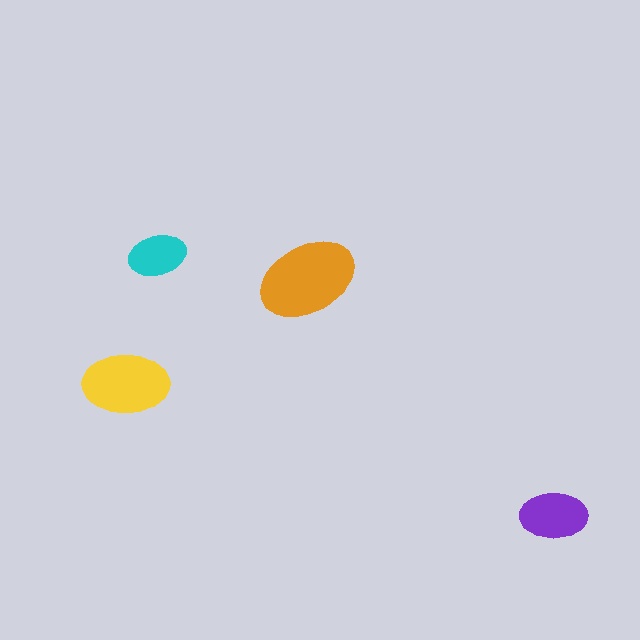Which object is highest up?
The cyan ellipse is topmost.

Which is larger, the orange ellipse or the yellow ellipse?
The orange one.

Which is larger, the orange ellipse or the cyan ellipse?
The orange one.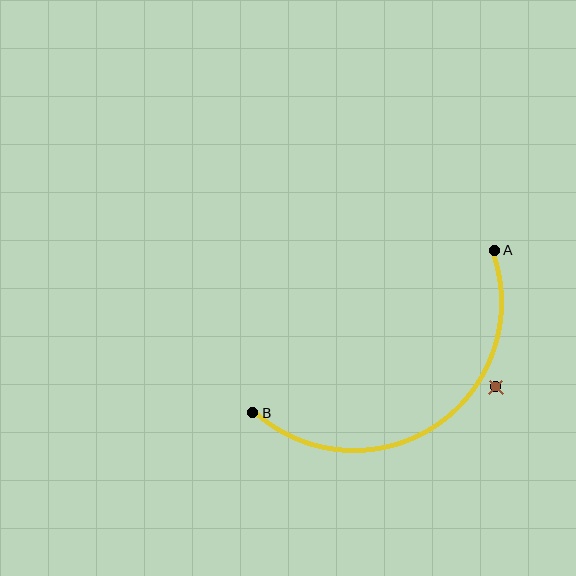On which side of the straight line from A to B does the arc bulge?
The arc bulges below and to the right of the straight line connecting A and B.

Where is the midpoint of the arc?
The arc midpoint is the point on the curve farthest from the straight line joining A and B. It sits below and to the right of that line.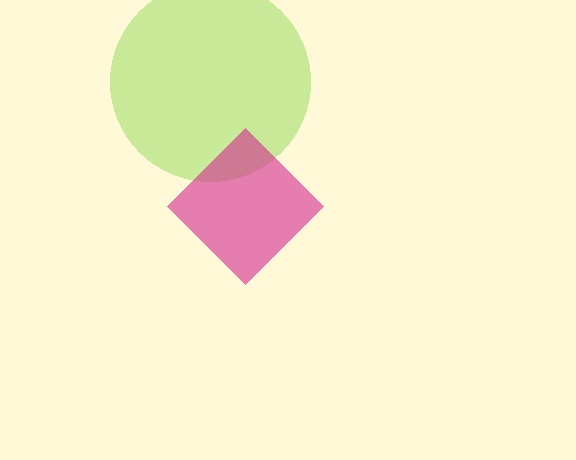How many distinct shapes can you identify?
There are 2 distinct shapes: a lime circle, a magenta diamond.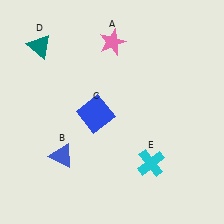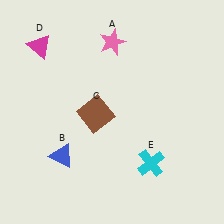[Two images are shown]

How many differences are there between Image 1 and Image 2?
There are 2 differences between the two images.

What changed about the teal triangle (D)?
In Image 1, D is teal. In Image 2, it changed to magenta.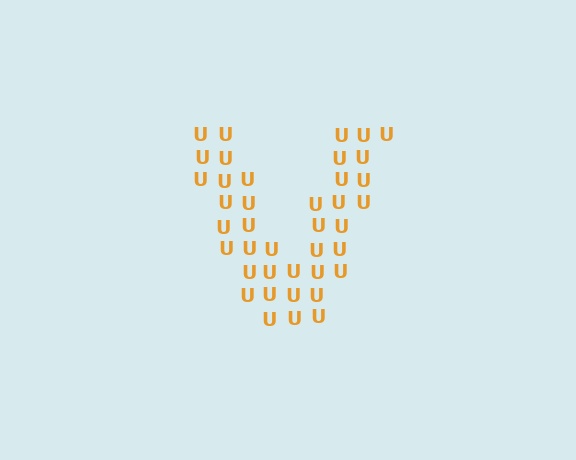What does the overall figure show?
The overall figure shows the letter V.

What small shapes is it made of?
It is made of small letter U's.